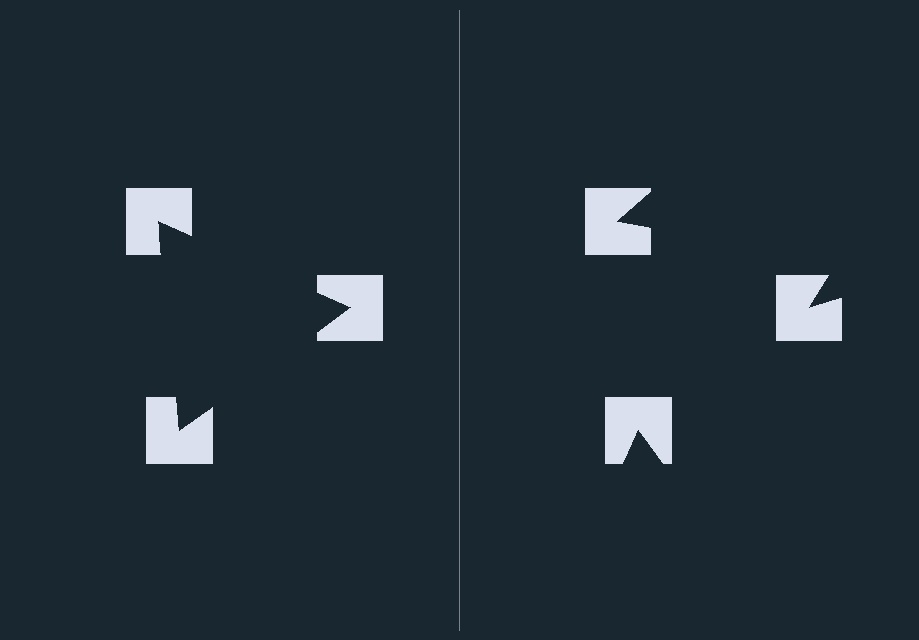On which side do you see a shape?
An illusory triangle appears on the left side. On the right side the wedge cuts are rotated, so no coherent shape forms.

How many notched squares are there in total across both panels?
6 — 3 on each side.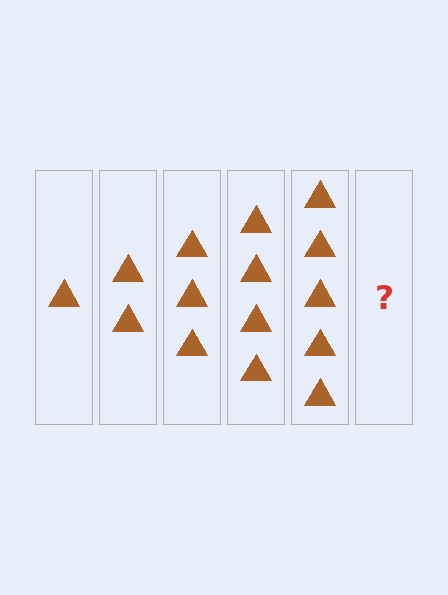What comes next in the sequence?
The next element should be 6 triangles.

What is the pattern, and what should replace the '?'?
The pattern is that each step adds one more triangle. The '?' should be 6 triangles.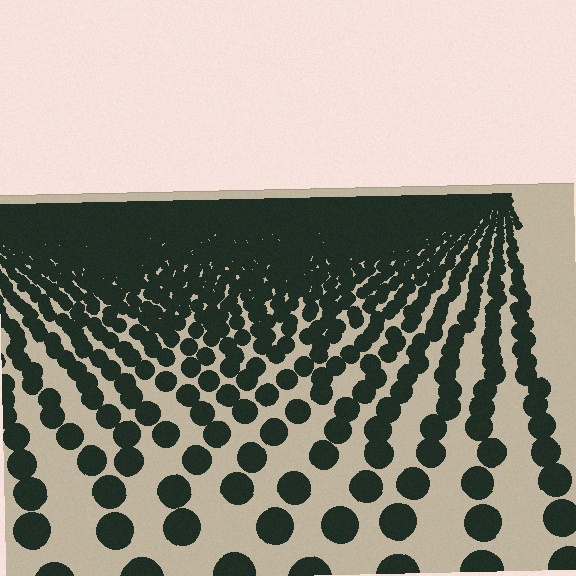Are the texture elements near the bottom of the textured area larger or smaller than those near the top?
Larger. Near the bottom, elements are closer to the viewer and appear at a bigger on-screen size.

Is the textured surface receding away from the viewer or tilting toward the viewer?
The surface is receding away from the viewer. Texture elements get smaller and denser toward the top.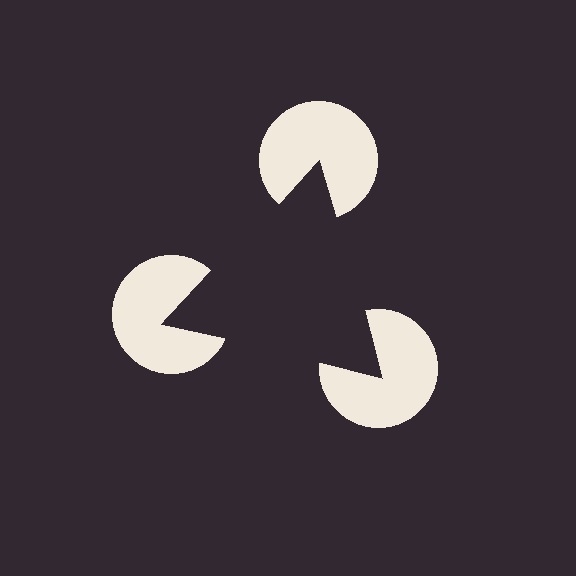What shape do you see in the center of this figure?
An illusory triangle — its edges are inferred from the aligned wedge cuts in the pac-man discs, not physically drawn.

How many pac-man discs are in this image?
There are 3 — one at each vertex of the illusory triangle.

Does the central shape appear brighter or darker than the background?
It typically appears slightly darker than the background, even though no actual brightness change is drawn.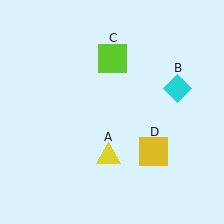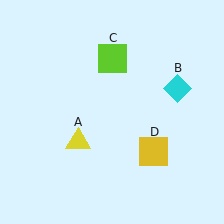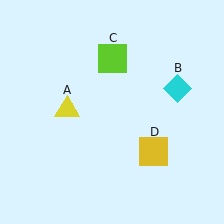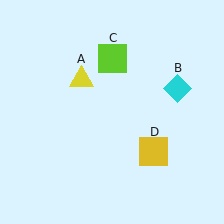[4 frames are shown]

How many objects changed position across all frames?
1 object changed position: yellow triangle (object A).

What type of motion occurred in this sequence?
The yellow triangle (object A) rotated clockwise around the center of the scene.